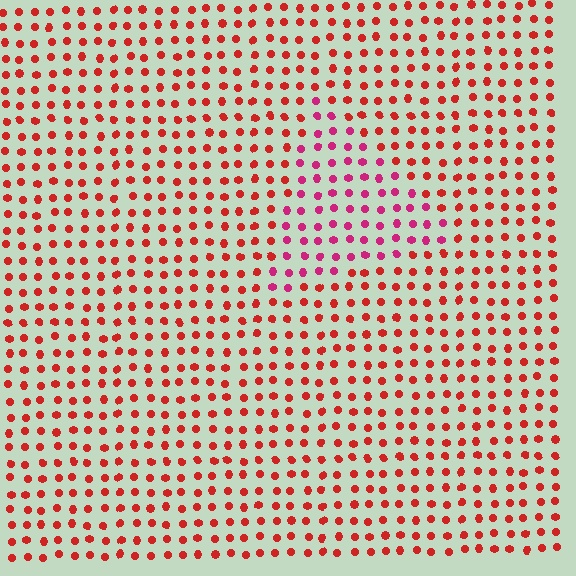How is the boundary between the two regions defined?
The boundary is defined purely by a slight shift in hue (about 33 degrees). Spacing, size, and orientation are identical on both sides.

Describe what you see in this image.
The image is filled with small red elements in a uniform arrangement. A triangle-shaped region is visible where the elements are tinted to a slightly different hue, forming a subtle color boundary.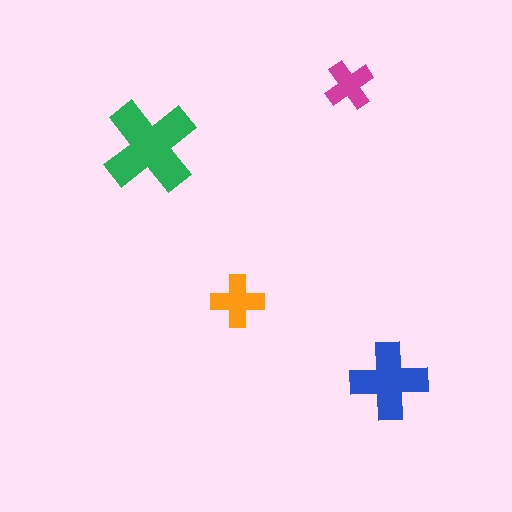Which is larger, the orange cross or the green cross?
The green one.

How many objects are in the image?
There are 4 objects in the image.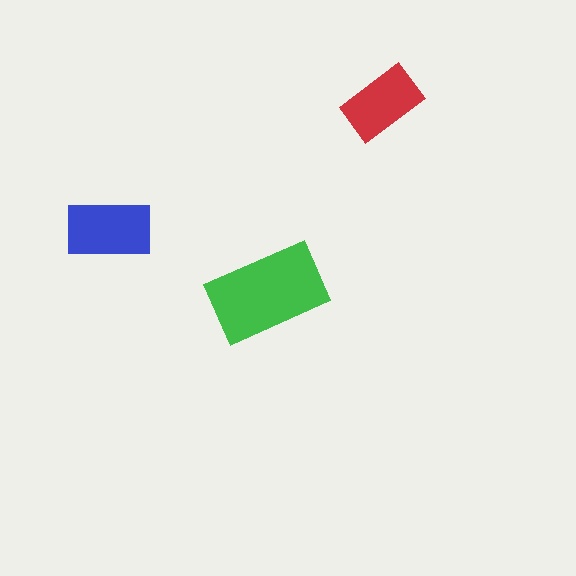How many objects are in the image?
There are 3 objects in the image.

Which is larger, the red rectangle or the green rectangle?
The green one.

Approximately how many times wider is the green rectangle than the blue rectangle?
About 1.5 times wider.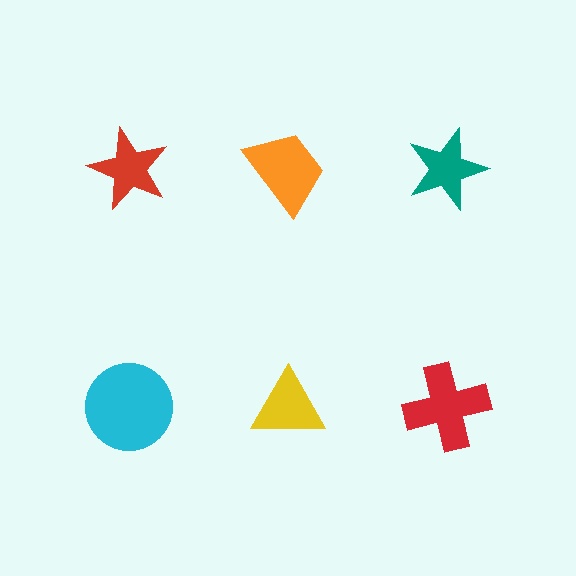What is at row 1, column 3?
A teal star.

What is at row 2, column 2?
A yellow triangle.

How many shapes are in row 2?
3 shapes.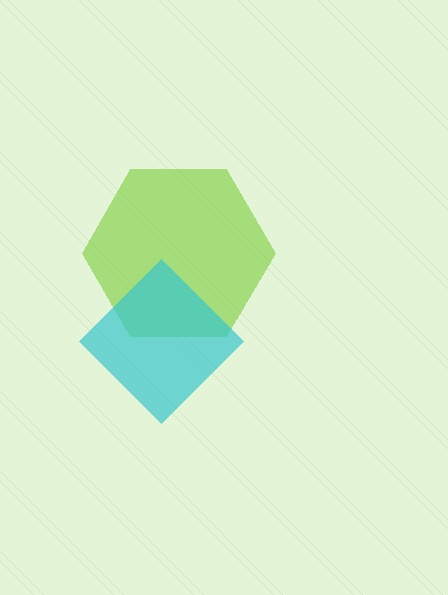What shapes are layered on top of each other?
The layered shapes are: a lime hexagon, a cyan diamond.